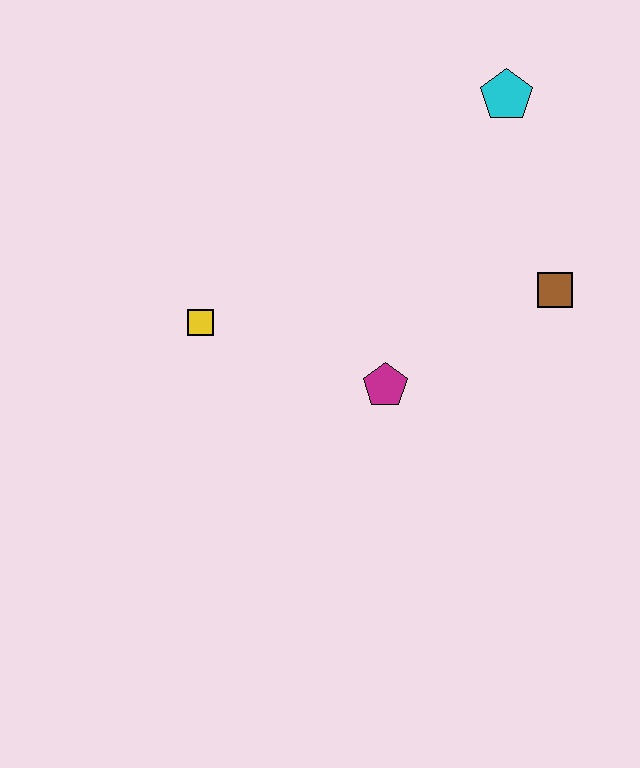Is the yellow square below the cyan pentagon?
Yes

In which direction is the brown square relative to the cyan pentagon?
The brown square is below the cyan pentagon.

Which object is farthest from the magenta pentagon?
The cyan pentagon is farthest from the magenta pentagon.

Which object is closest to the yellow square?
The magenta pentagon is closest to the yellow square.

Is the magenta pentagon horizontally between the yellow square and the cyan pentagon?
Yes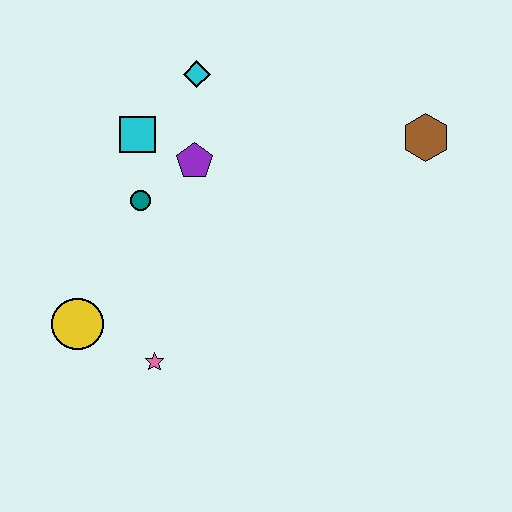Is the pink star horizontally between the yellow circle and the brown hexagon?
Yes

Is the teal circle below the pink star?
No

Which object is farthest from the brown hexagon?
The yellow circle is farthest from the brown hexagon.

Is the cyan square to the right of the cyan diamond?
No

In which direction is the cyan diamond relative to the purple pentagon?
The cyan diamond is above the purple pentagon.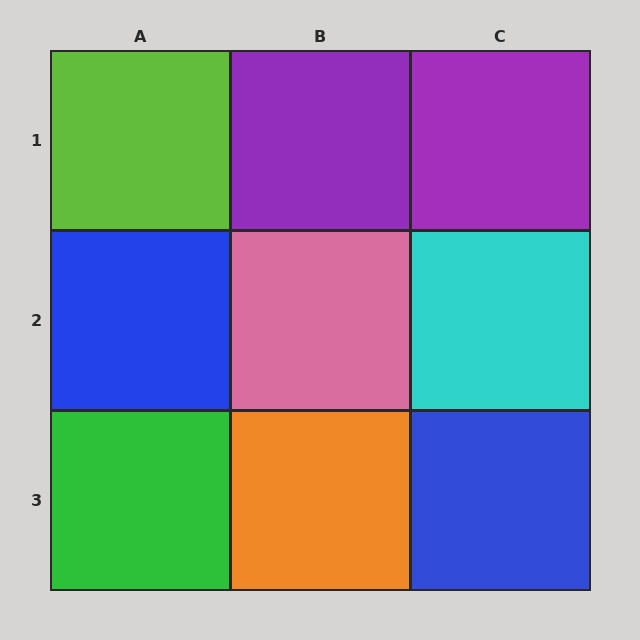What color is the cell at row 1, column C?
Purple.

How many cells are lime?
1 cell is lime.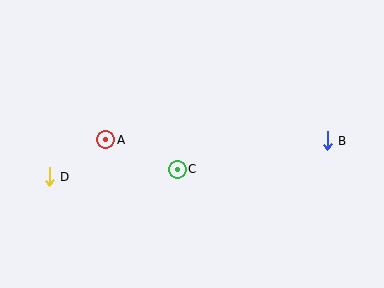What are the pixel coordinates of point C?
Point C is at (177, 169).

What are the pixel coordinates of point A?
Point A is at (106, 140).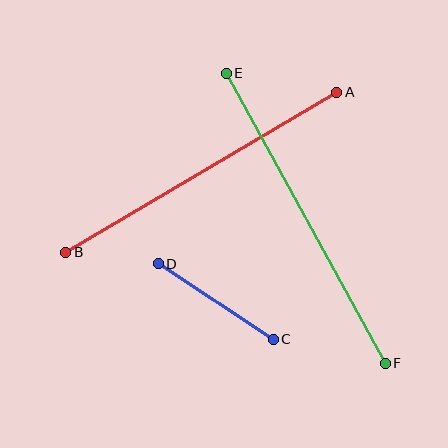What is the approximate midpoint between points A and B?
The midpoint is at approximately (201, 172) pixels.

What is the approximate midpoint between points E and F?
The midpoint is at approximately (306, 218) pixels.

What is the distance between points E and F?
The distance is approximately 331 pixels.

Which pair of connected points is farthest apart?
Points E and F are farthest apart.